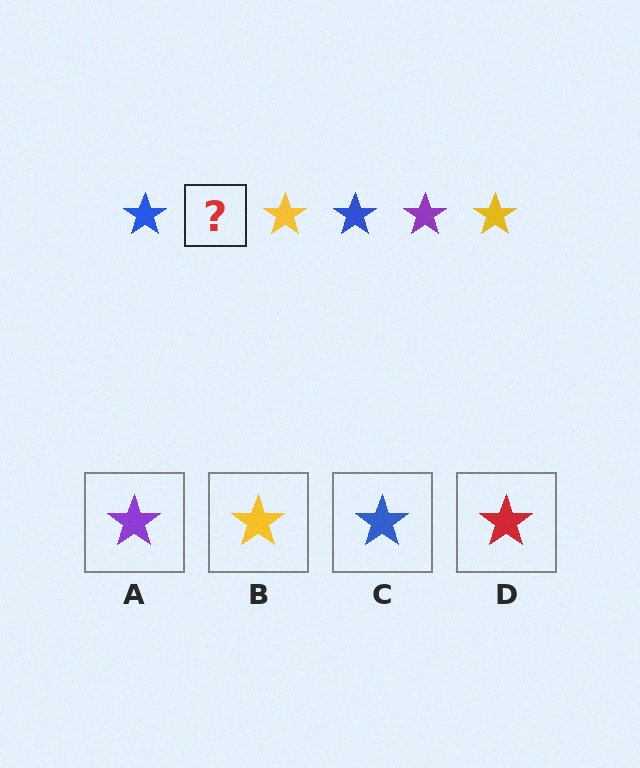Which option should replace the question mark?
Option A.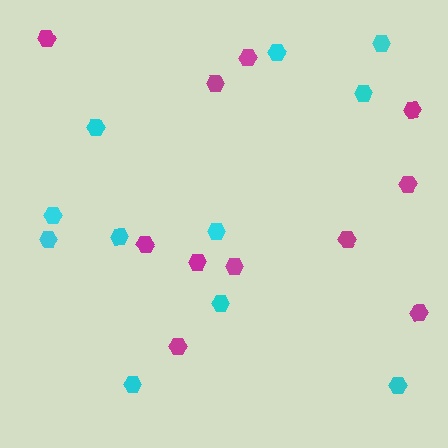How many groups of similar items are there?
There are 2 groups: one group of magenta hexagons (11) and one group of cyan hexagons (11).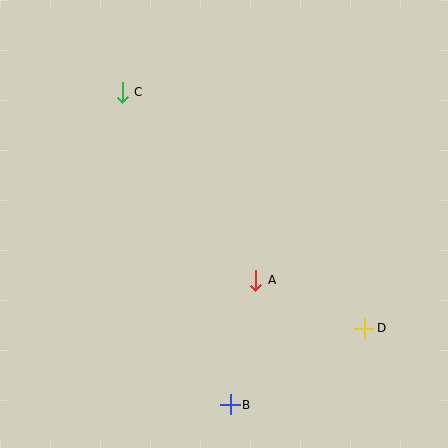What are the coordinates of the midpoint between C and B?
The midpoint between C and B is at (176, 249).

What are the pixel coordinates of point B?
Point B is at (230, 405).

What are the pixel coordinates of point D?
Point D is at (365, 328).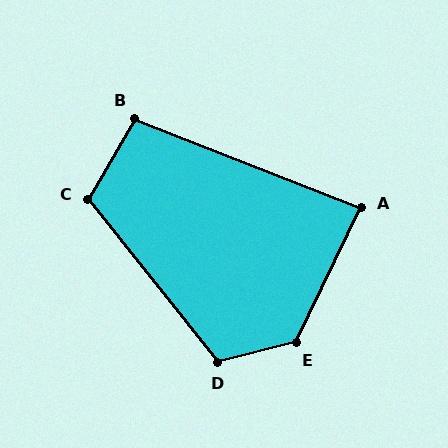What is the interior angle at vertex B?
Approximately 99 degrees (obtuse).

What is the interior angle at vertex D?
Approximately 114 degrees (obtuse).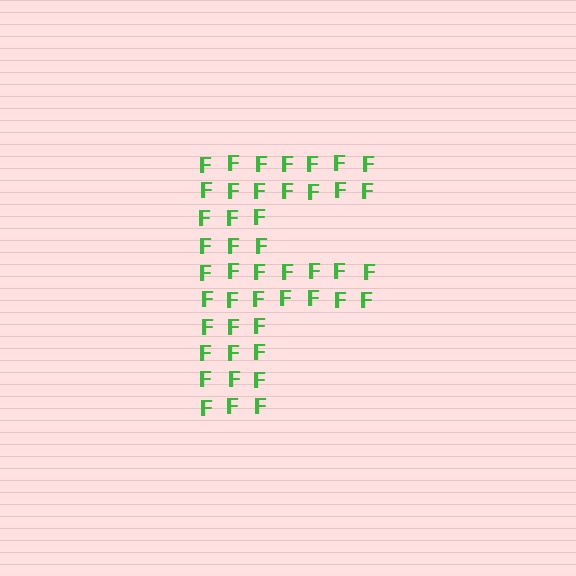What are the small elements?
The small elements are letter F's.